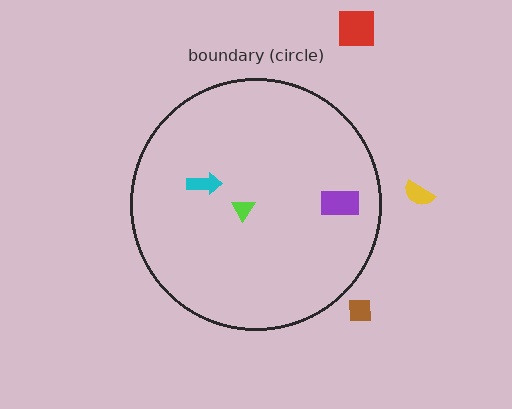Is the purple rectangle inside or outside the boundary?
Inside.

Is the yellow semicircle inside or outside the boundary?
Outside.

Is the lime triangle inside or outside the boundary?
Inside.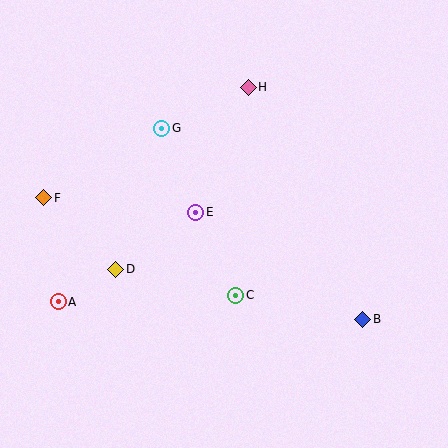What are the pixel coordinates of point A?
Point A is at (58, 302).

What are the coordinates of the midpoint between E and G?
The midpoint between E and G is at (179, 170).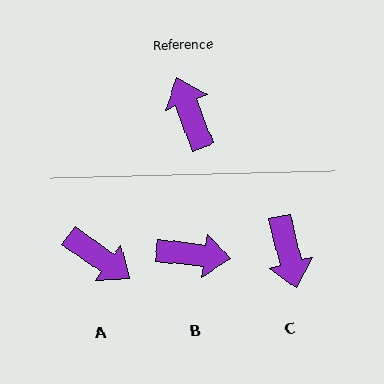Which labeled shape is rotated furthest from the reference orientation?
C, about 173 degrees away.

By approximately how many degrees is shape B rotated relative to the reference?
Approximately 117 degrees clockwise.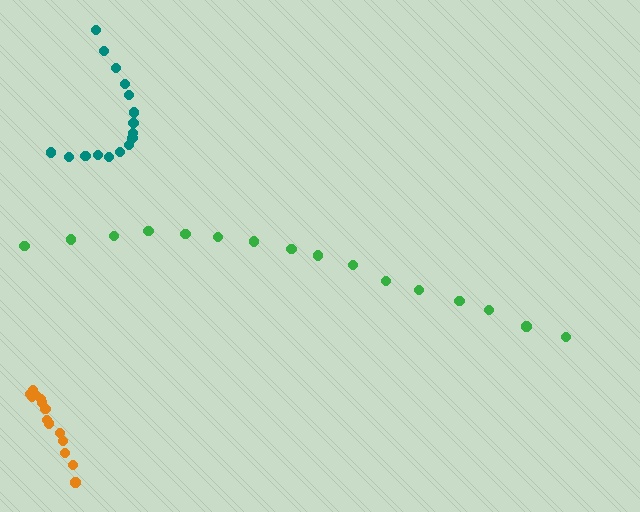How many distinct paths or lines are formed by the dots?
There are 3 distinct paths.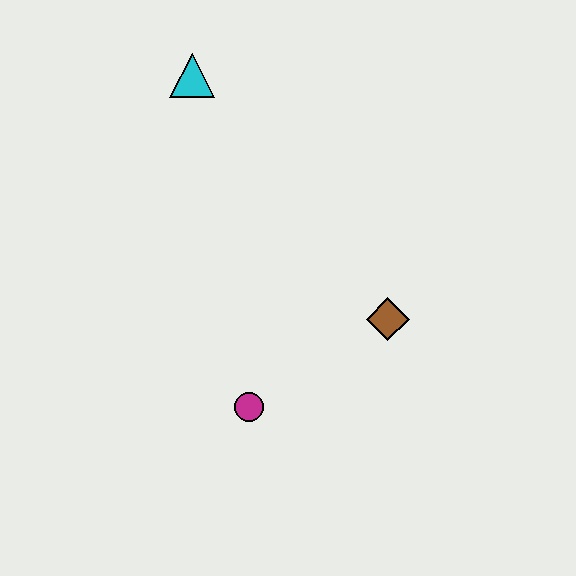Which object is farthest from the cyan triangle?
The magenta circle is farthest from the cyan triangle.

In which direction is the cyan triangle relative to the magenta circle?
The cyan triangle is above the magenta circle.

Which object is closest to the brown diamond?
The magenta circle is closest to the brown diamond.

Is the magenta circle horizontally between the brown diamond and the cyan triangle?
Yes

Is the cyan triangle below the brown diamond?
No